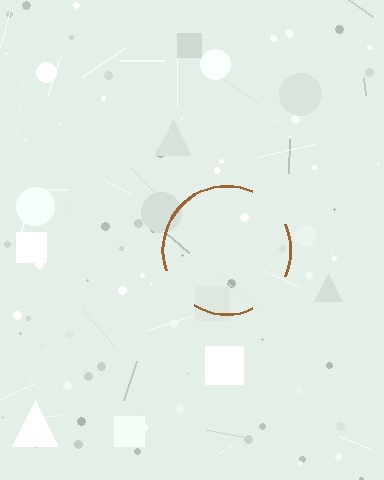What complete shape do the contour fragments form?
The contour fragments form a circle.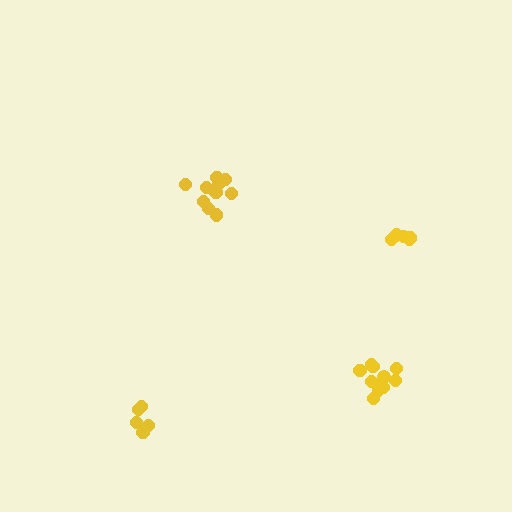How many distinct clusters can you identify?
There are 4 distinct clusters.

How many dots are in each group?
Group 1: 10 dots, Group 2: 11 dots, Group 3: 5 dots, Group 4: 6 dots (32 total).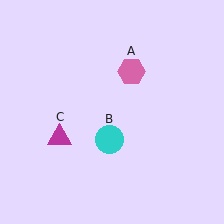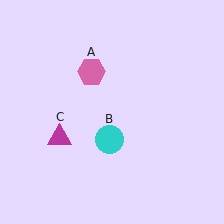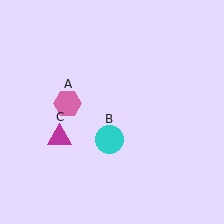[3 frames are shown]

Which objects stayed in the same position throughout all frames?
Cyan circle (object B) and magenta triangle (object C) remained stationary.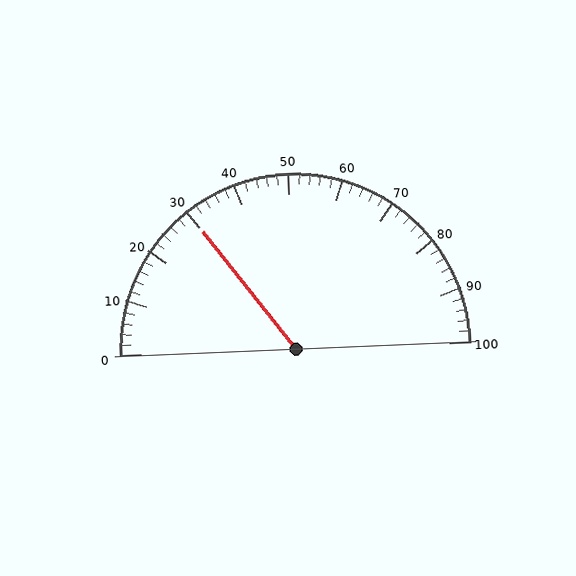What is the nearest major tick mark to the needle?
The nearest major tick mark is 30.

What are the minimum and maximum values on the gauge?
The gauge ranges from 0 to 100.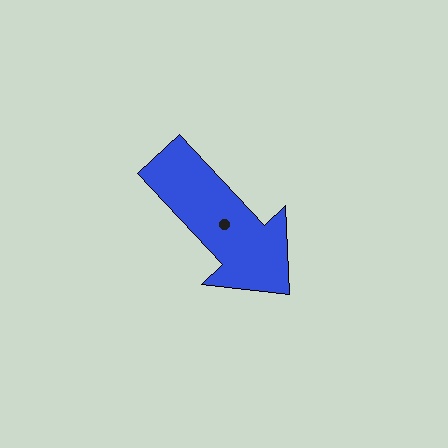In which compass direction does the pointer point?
Southeast.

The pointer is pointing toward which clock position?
Roughly 5 o'clock.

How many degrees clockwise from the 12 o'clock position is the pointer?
Approximately 137 degrees.